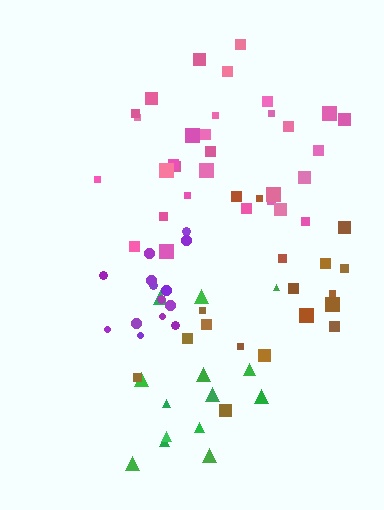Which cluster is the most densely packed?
Purple.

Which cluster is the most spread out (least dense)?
Green.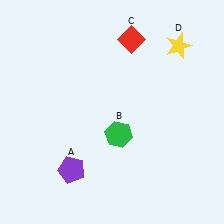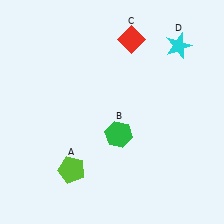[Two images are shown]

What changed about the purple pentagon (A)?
In Image 1, A is purple. In Image 2, it changed to lime.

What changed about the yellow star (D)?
In Image 1, D is yellow. In Image 2, it changed to cyan.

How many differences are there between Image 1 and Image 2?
There are 2 differences between the two images.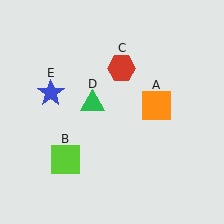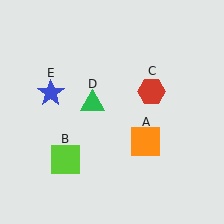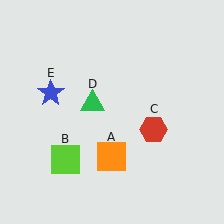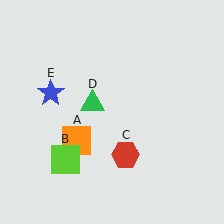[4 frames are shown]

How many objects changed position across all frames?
2 objects changed position: orange square (object A), red hexagon (object C).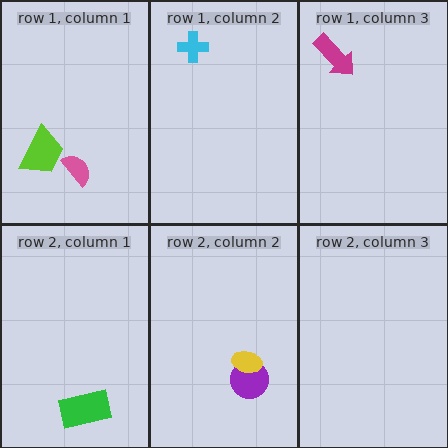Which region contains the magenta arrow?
The row 1, column 3 region.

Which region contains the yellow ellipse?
The row 2, column 2 region.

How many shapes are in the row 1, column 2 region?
1.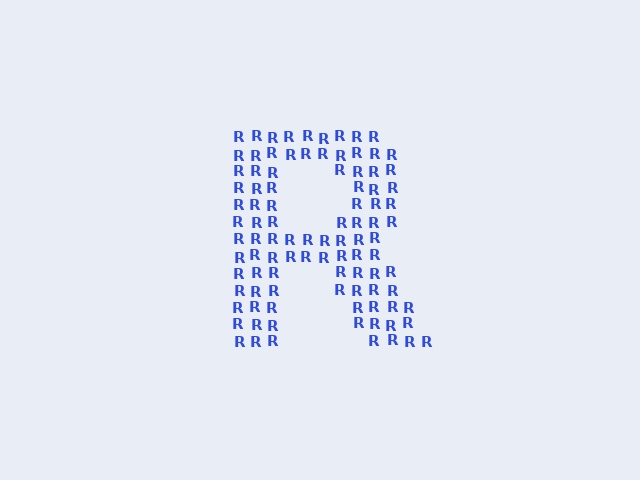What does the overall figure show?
The overall figure shows the letter R.